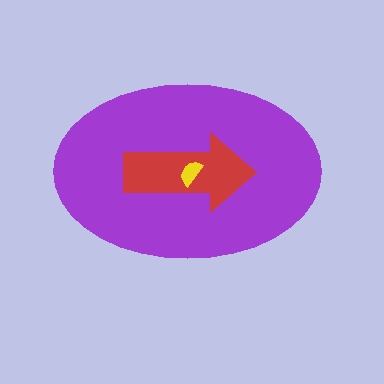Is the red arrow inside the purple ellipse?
Yes.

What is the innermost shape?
The yellow semicircle.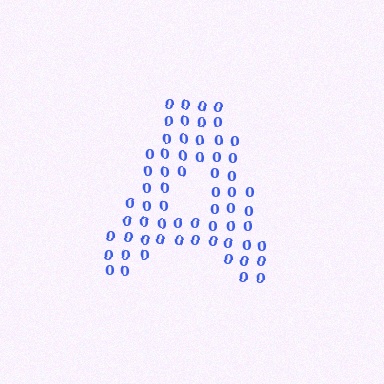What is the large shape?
The large shape is the letter A.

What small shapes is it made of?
It is made of small digit 0's.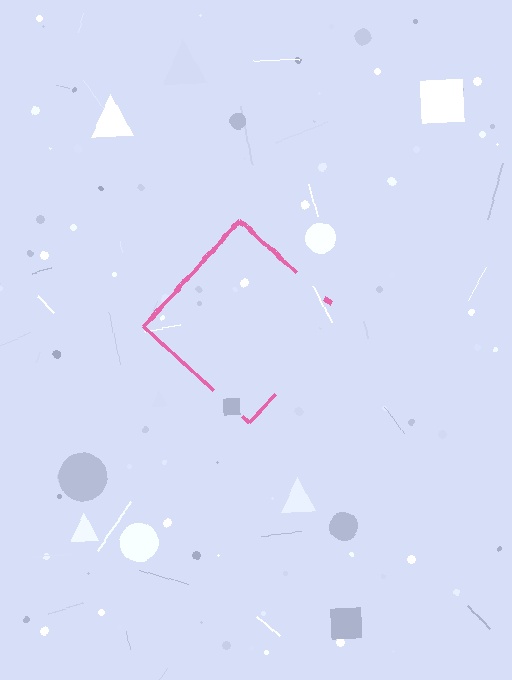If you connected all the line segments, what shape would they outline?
They would outline a diamond.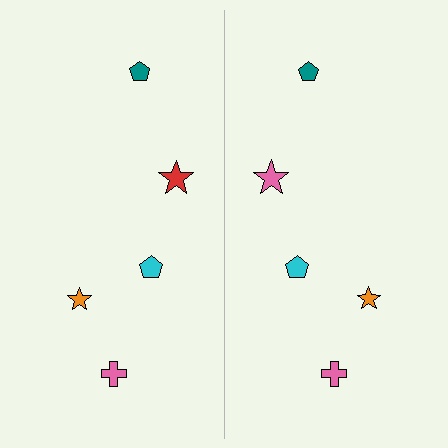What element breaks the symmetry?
The pink star on the right side breaks the symmetry — its mirror counterpart is red.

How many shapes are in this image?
There are 10 shapes in this image.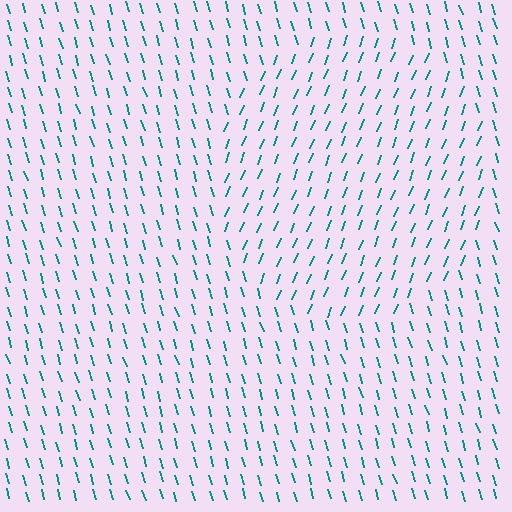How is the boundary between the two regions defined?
The boundary is defined purely by a change in line orientation (approximately 37 degrees difference). All lines are the same color and thickness.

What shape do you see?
I see a circle.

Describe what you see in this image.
The image is filled with small teal line segments. A circle region in the image has lines oriented differently from the surrounding lines, creating a visible texture boundary.